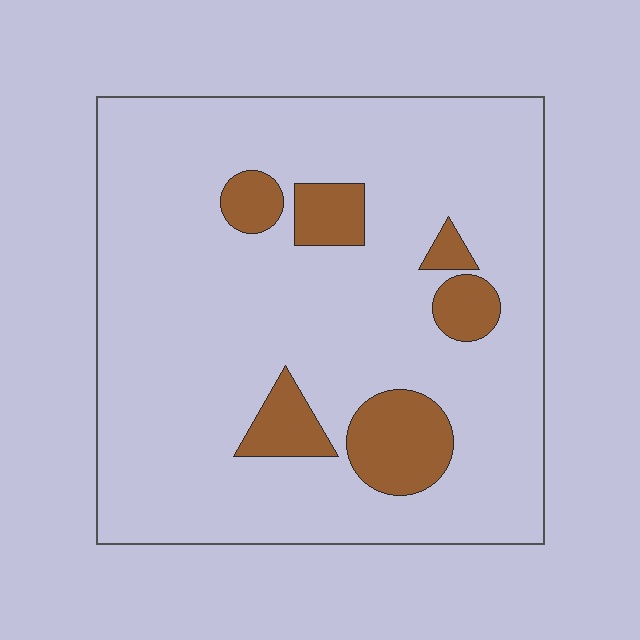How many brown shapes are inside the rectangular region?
6.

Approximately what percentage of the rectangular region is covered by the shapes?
Approximately 15%.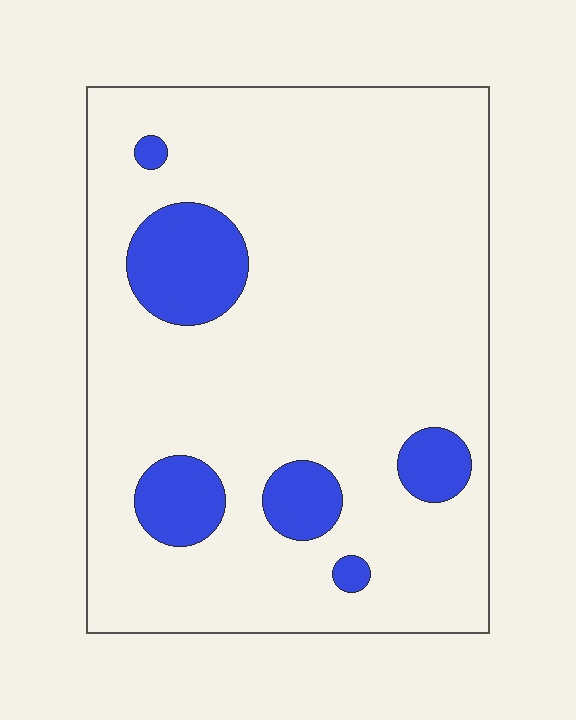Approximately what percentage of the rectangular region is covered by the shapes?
Approximately 15%.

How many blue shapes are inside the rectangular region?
6.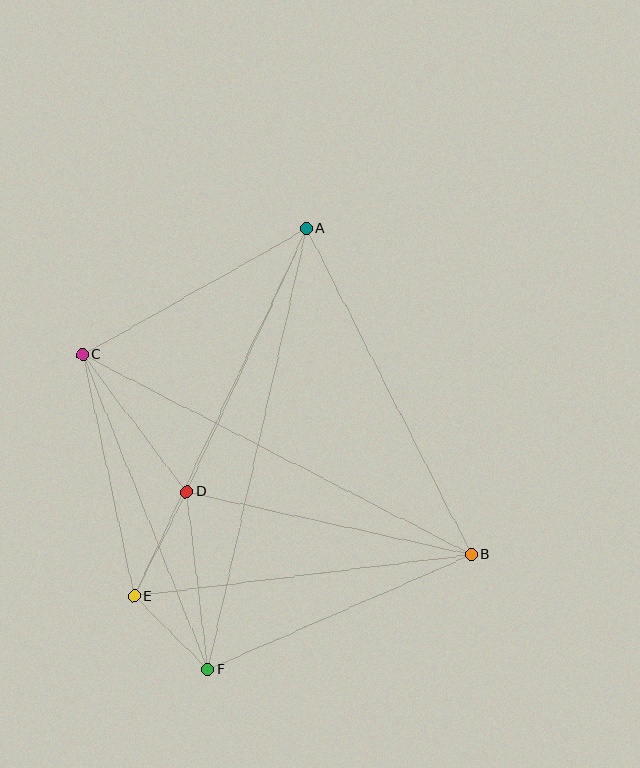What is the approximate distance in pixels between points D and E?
The distance between D and E is approximately 117 pixels.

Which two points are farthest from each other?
Points A and F are farthest from each other.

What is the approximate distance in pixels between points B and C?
The distance between B and C is approximately 437 pixels.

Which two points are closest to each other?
Points E and F are closest to each other.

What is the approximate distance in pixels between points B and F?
The distance between B and F is approximately 287 pixels.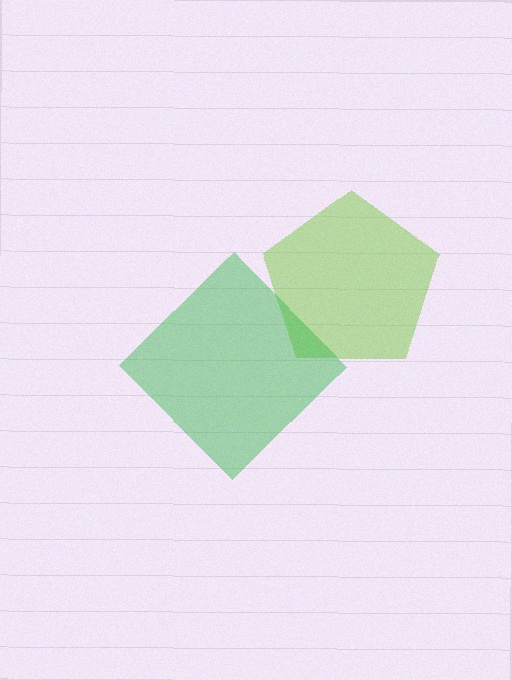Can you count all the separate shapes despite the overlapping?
Yes, there are 2 separate shapes.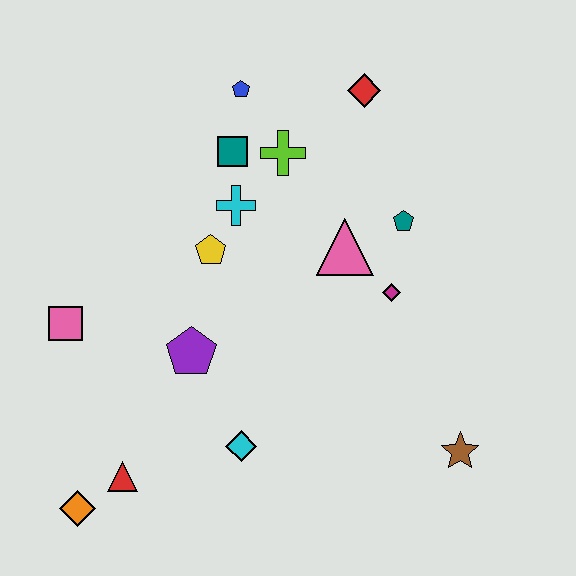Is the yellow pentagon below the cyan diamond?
No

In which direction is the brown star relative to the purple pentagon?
The brown star is to the right of the purple pentagon.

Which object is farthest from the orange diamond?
The red diamond is farthest from the orange diamond.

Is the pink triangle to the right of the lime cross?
Yes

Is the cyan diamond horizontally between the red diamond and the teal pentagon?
No